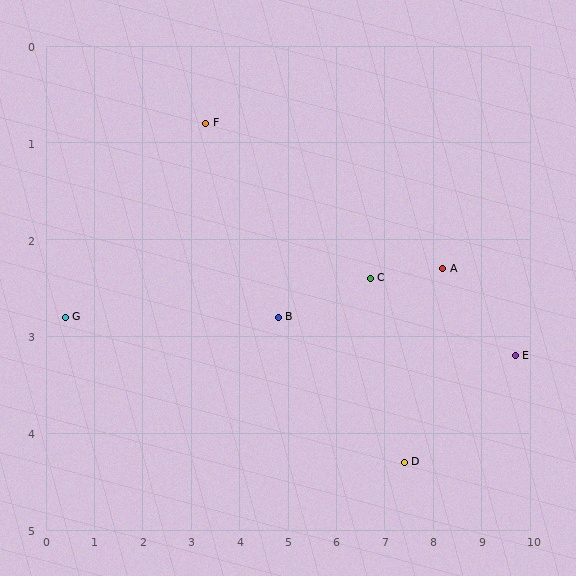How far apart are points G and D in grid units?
Points G and D are about 7.2 grid units apart.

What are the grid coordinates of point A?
Point A is at approximately (8.2, 2.3).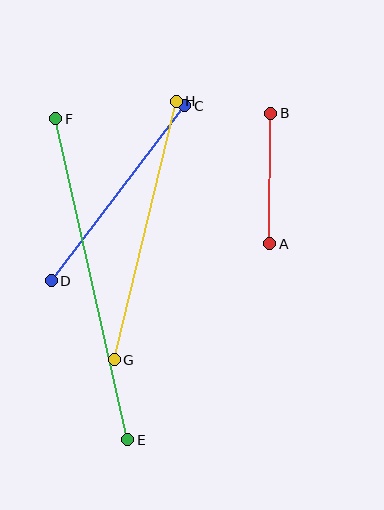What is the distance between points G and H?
The distance is approximately 266 pixels.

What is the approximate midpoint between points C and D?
The midpoint is at approximately (118, 193) pixels.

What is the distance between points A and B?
The distance is approximately 131 pixels.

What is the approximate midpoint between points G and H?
The midpoint is at approximately (145, 230) pixels.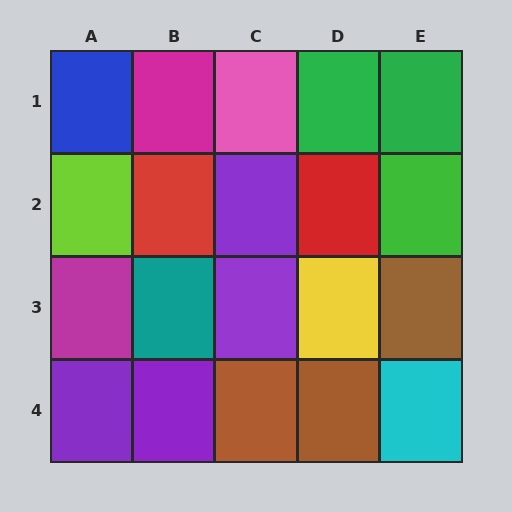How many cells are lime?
1 cell is lime.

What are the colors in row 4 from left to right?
Purple, purple, brown, brown, cyan.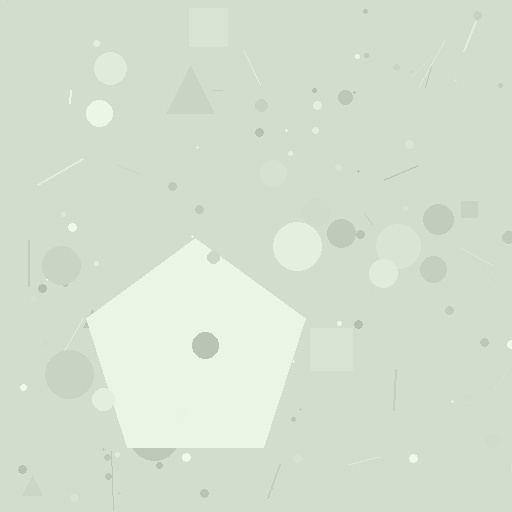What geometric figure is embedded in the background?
A pentagon is embedded in the background.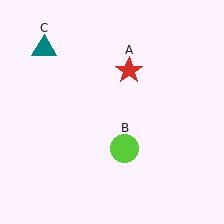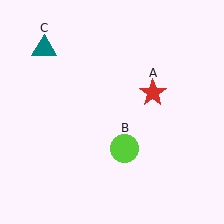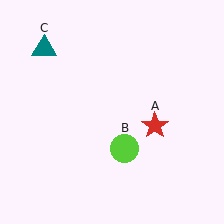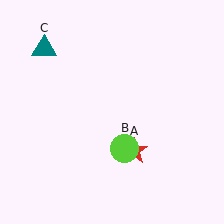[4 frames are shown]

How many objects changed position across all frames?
1 object changed position: red star (object A).